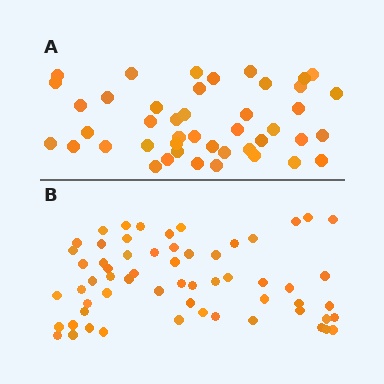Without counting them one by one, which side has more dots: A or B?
Region B (the bottom region) has more dots.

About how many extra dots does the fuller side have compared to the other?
Region B has approximately 15 more dots than region A.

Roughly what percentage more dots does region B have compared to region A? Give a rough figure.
About 35% more.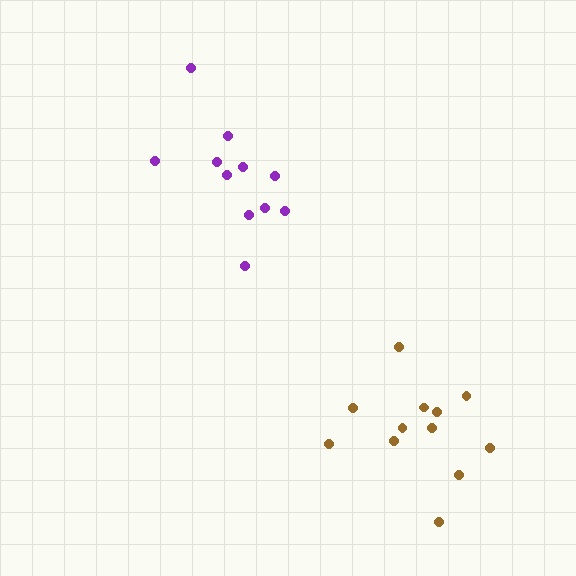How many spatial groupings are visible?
There are 2 spatial groupings.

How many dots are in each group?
Group 1: 12 dots, Group 2: 11 dots (23 total).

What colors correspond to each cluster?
The clusters are colored: brown, purple.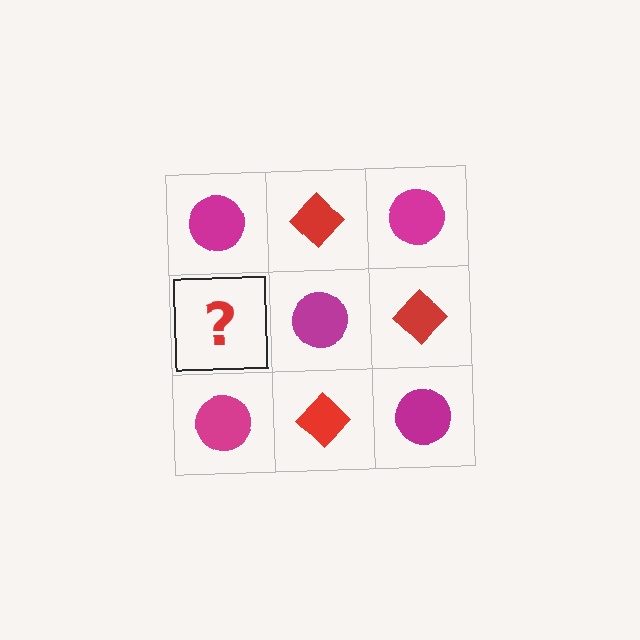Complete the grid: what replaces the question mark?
The question mark should be replaced with a red diamond.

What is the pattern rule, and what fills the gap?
The rule is that it alternates magenta circle and red diamond in a checkerboard pattern. The gap should be filled with a red diamond.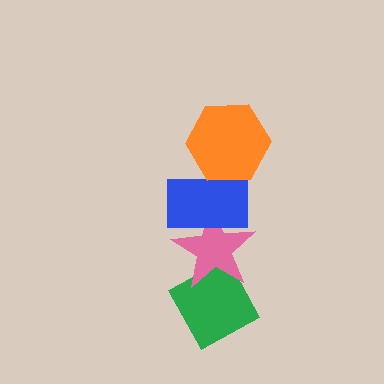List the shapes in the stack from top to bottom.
From top to bottom: the orange hexagon, the blue rectangle, the pink star, the green diamond.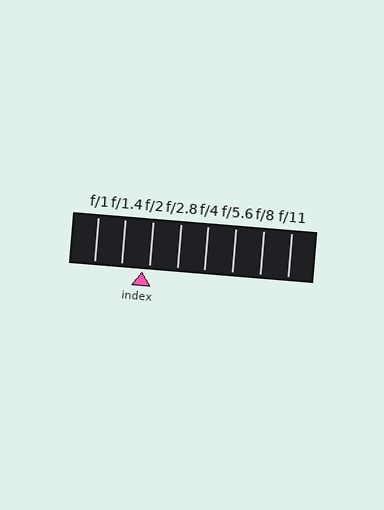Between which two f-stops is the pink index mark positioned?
The index mark is between f/1.4 and f/2.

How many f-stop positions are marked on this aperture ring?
There are 8 f-stop positions marked.